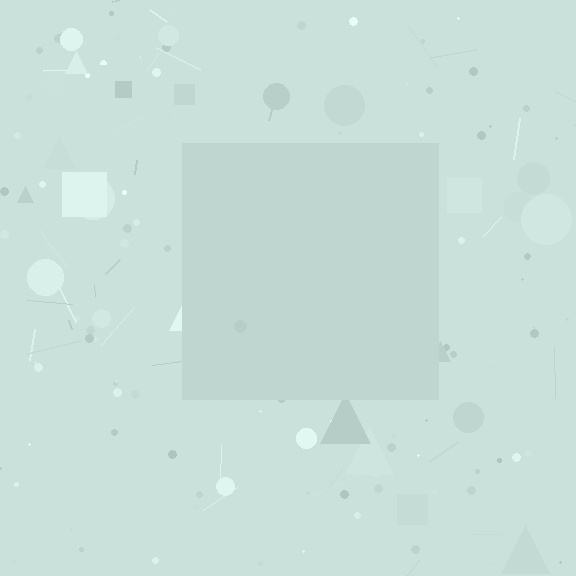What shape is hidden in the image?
A square is hidden in the image.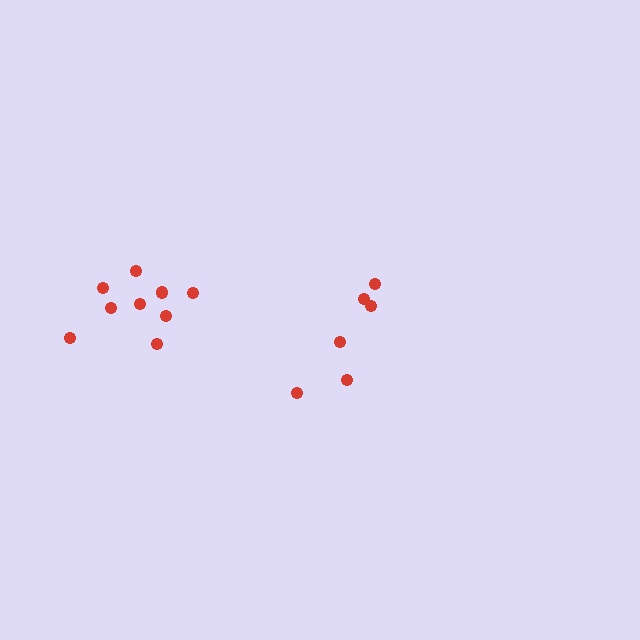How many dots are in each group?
Group 1: 6 dots, Group 2: 9 dots (15 total).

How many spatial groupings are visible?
There are 2 spatial groupings.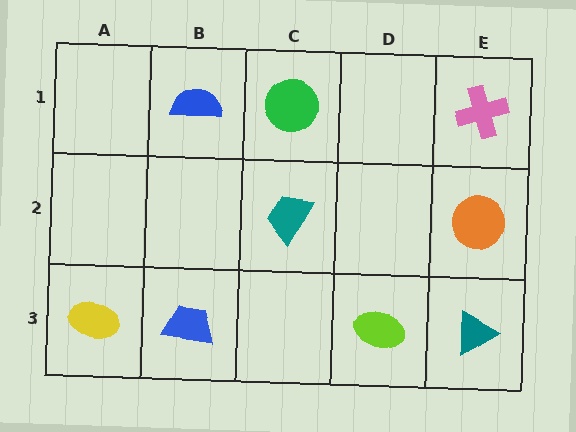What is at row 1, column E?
A pink cross.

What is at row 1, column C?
A green circle.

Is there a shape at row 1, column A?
No, that cell is empty.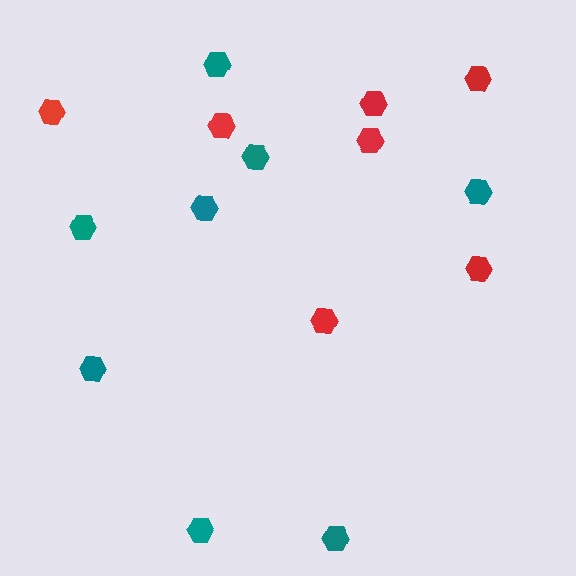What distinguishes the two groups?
There are 2 groups: one group of teal hexagons (8) and one group of red hexagons (7).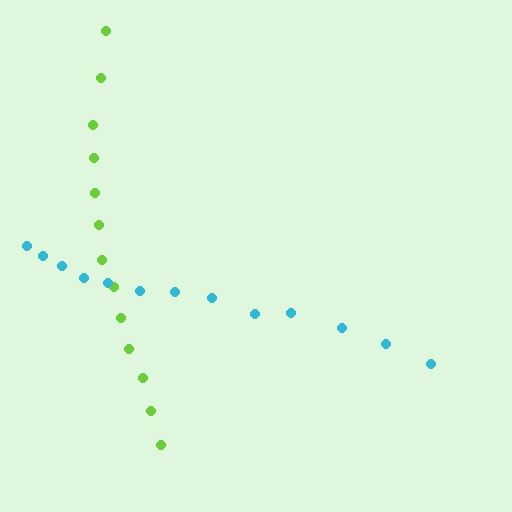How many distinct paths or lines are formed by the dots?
There are 2 distinct paths.